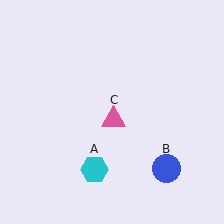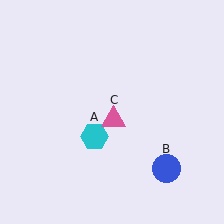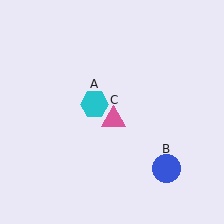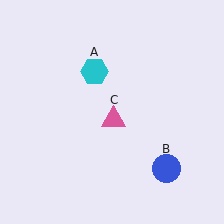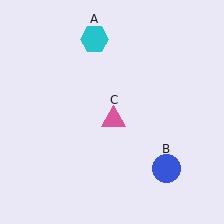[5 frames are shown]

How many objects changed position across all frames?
1 object changed position: cyan hexagon (object A).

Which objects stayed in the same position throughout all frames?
Blue circle (object B) and pink triangle (object C) remained stationary.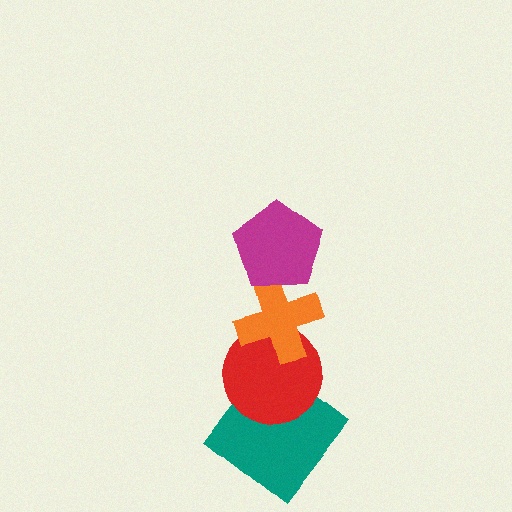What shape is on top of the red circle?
The orange cross is on top of the red circle.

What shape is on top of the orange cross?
The magenta pentagon is on top of the orange cross.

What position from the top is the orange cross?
The orange cross is 2nd from the top.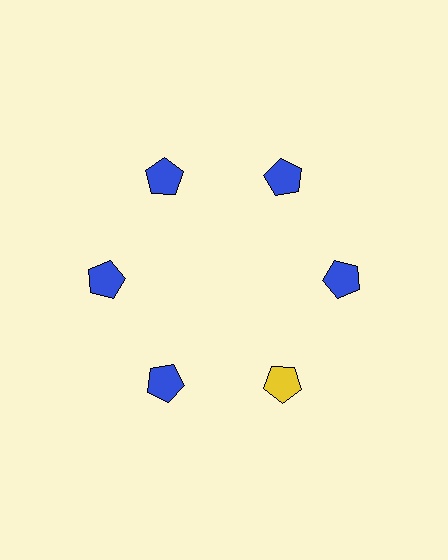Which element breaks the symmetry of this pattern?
The yellow pentagon at roughly the 5 o'clock position breaks the symmetry. All other shapes are blue pentagons.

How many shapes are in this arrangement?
There are 6 shapes arranged in a ring pattern.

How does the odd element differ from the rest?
It has a different color: yellow instead of blue.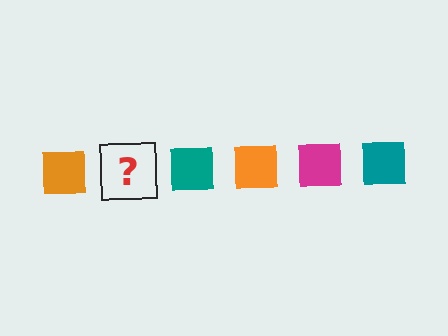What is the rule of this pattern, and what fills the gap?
The rule is that the pattern cycles through orange, magenta, teal squares. The gap should be filled with a magenta square.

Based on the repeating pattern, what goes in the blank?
The blank should be a magenta square.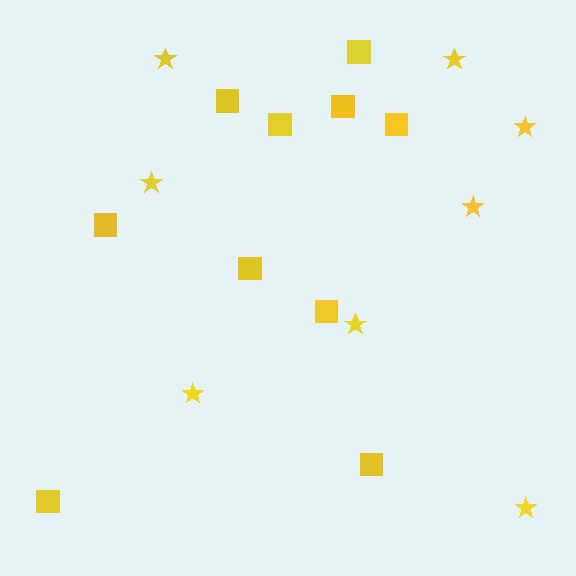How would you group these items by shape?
There are 2 groups: one group of squares (10) and one group of stars (8).